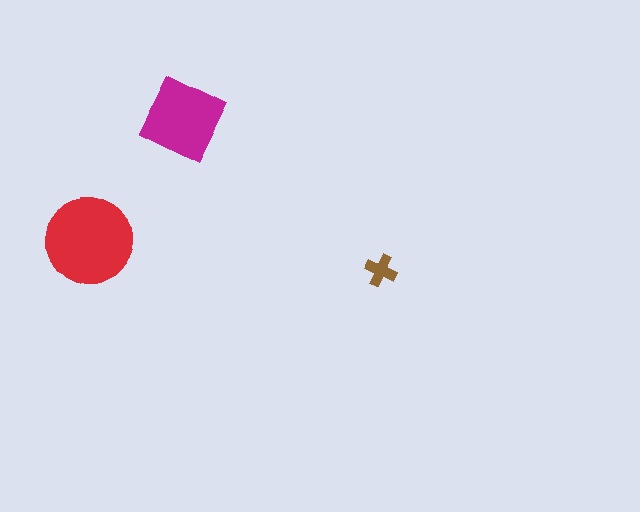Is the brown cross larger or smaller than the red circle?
Smaller.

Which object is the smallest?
The brown cross.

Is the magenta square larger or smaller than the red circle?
Smaller.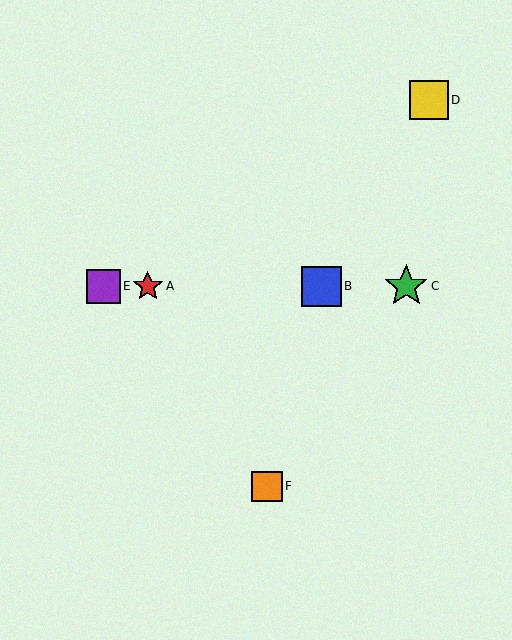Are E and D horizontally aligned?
No, E is at y≈286 and D is at y≈100.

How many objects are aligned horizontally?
4 objects (A, B, C, E) are aligned horizontally.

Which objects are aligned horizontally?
Objects A, B, C, E are aligned horizontally.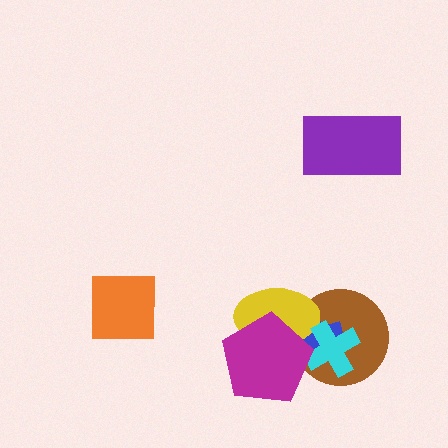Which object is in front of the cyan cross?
The magenta pentagon is in front of the cyan cross.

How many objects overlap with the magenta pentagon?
4 objects overlap with the magenta pentagon.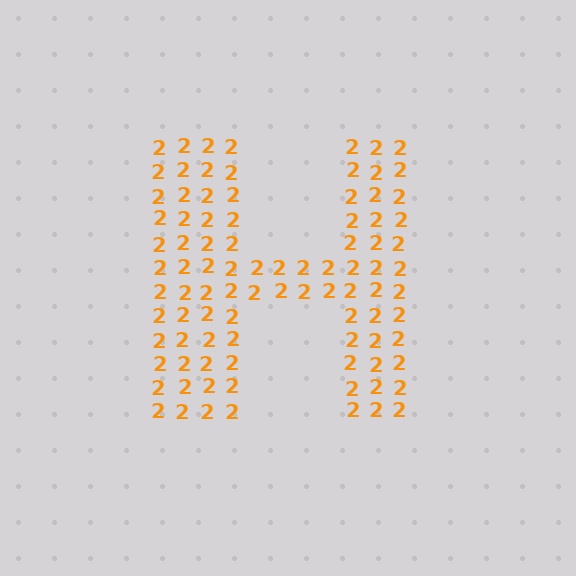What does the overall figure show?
The overall figure shows the letter H.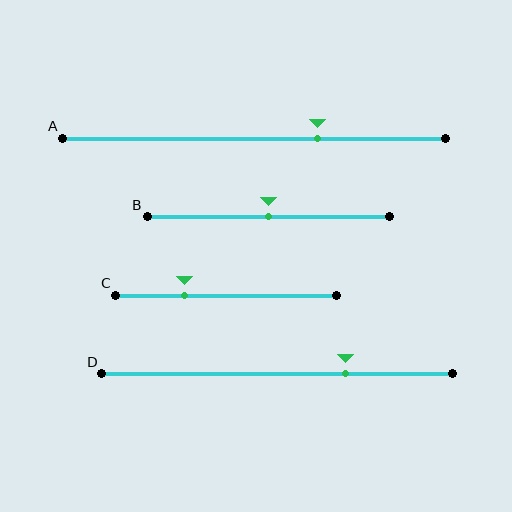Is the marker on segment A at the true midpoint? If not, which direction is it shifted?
No, the marker on segment A is shifted to the right by about 16% of the segment length.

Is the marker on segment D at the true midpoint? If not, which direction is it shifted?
No, the marker on segment D is shifted to the right by about 20% of the segment length.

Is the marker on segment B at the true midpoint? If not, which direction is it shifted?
Yes, the marker on segment B is at the true midpoint.